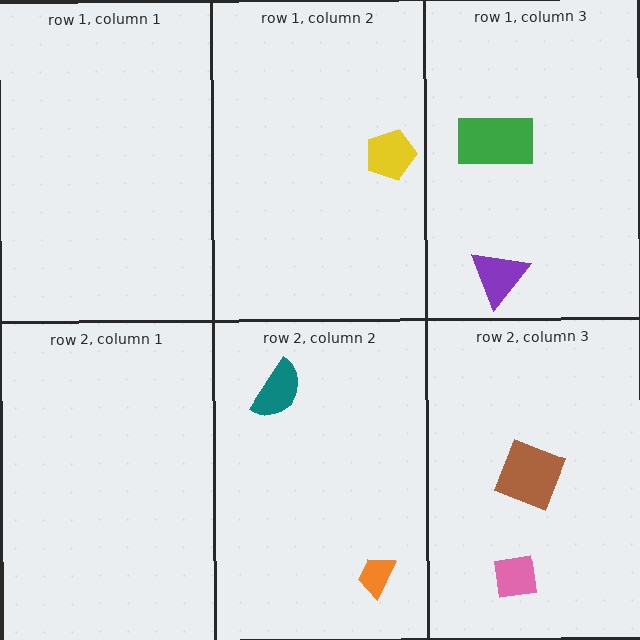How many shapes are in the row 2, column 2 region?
2.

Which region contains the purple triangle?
The row 1, column 3 region.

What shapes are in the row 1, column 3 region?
The green rectangle, the purple triangle.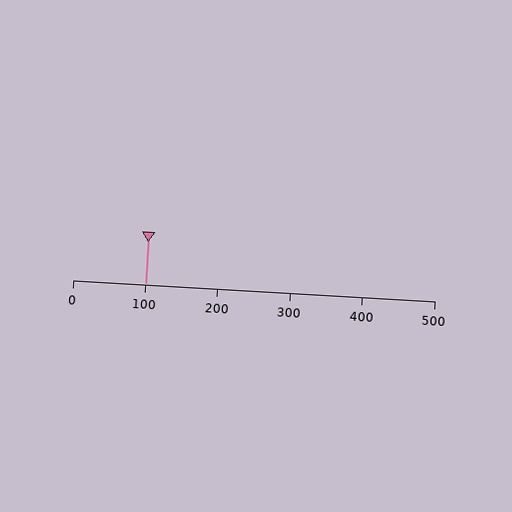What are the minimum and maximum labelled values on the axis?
The axis runs from 0 to 500.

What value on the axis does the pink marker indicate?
The marker indicates approximately 100.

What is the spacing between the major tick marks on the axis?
The major ticks are spaced 100 apart.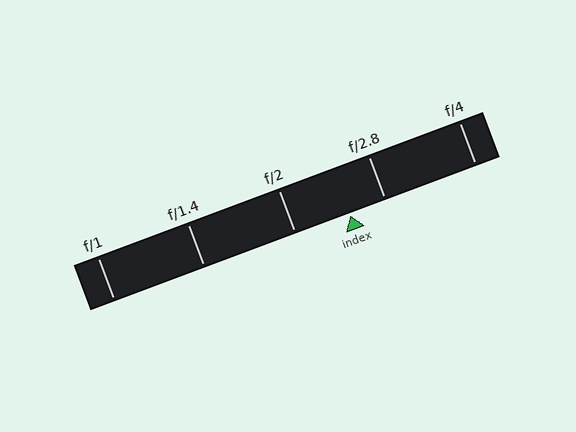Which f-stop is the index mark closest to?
The index mark is closest to f/2.8.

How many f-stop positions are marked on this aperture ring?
There are 5 f-stop positions marked.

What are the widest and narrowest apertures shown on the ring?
The widest aperture shown is f/1 and the narrowest is f/4.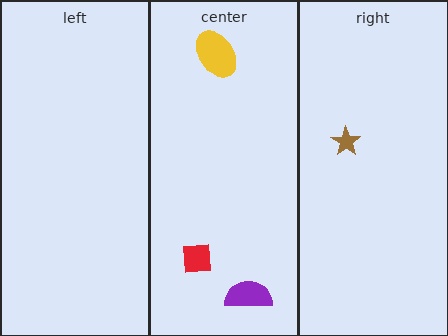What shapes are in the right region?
The brown star.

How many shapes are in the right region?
1.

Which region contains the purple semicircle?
The center region.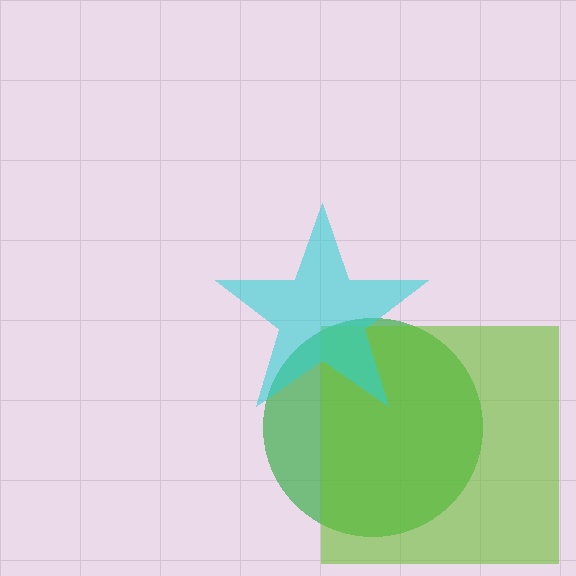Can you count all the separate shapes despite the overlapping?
Yes, there are 3 separate shapes.